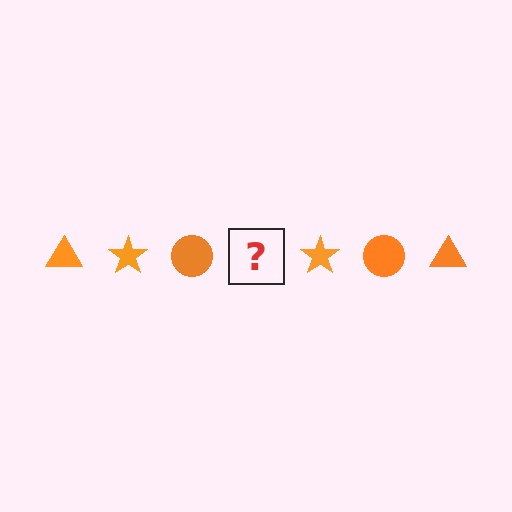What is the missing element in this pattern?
The missing element is an orange triangle.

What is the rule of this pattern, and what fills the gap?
The rule is that the pattern cycles through triangle, star, circle shapes in orange. The gap should be filled with an orange triangle.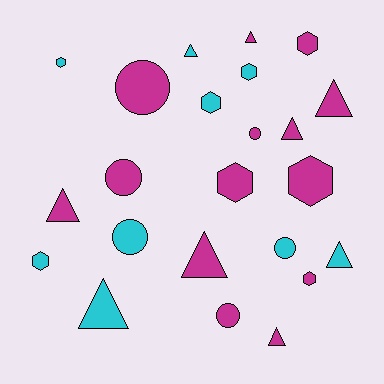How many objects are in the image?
There are 23 objects.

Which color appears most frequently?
Magenta, with 14 objects.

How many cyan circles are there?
There are 2 cyan circles.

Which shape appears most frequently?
Triangle, with 9 objects.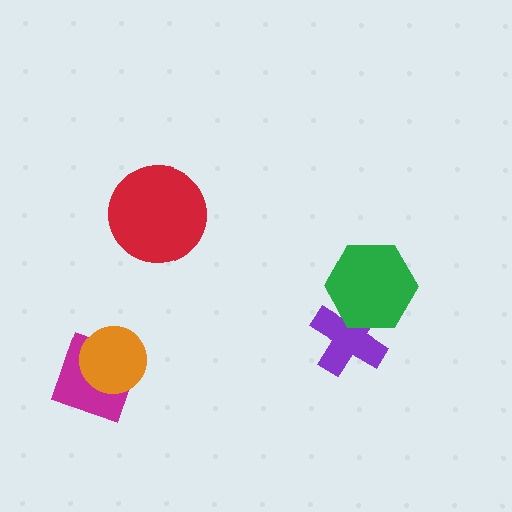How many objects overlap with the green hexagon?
1 object overlaps with the green hexagon.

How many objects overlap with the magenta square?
1 object overlaps with the magenta square.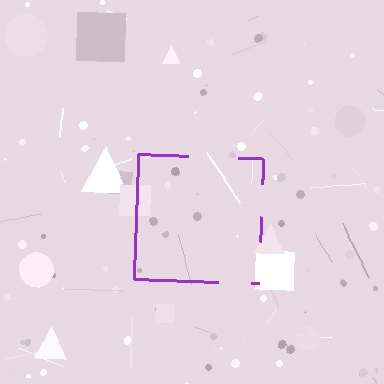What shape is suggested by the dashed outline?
The dashed outline suggests a square.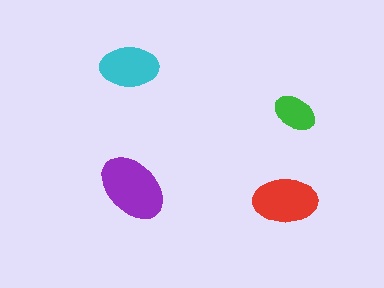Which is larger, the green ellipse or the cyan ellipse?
The cyan one.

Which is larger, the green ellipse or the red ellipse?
The red one.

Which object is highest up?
The cyan ellipse is topmost.